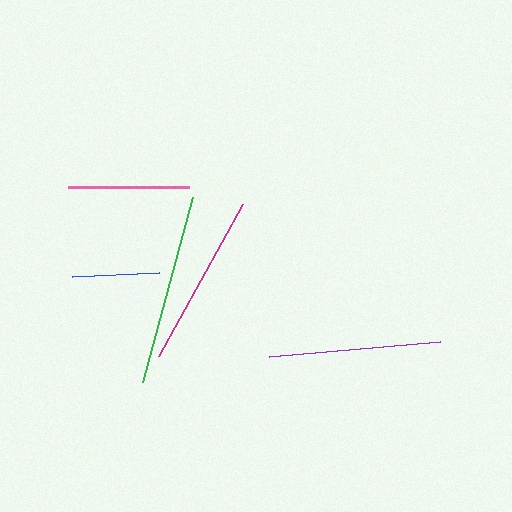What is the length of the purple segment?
The purple segment is approximately 171 pixels long.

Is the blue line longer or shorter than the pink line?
The pink line is longer than the blue line.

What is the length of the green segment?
The green segment is approximately 191 pixels long.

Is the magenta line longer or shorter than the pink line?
The magenta line is longer than the pink line.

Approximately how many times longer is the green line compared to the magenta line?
The green line is approximately 1.1 times the length of the magenta line.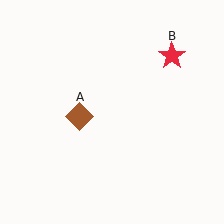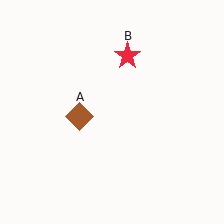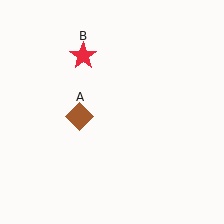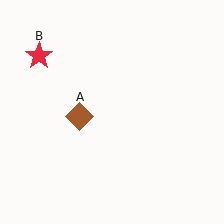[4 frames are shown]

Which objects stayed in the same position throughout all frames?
Brown diamond (object A) remained stationary.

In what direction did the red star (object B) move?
The red star (object B) moved left.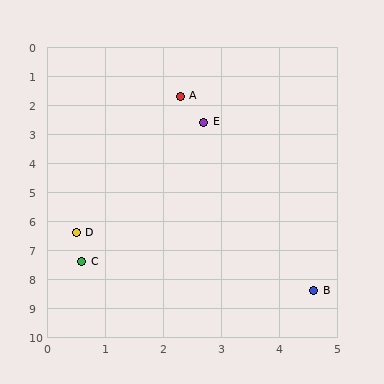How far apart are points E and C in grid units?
Points E and C are about 5.2 grid units apart.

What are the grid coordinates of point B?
Point B is at approximately (4.6, 8.4).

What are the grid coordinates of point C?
Point C is at approximately (0.6, 7.4).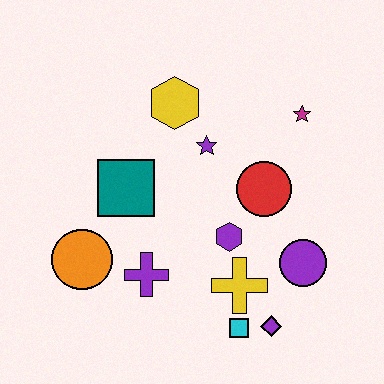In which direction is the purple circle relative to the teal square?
The purple circle is to the right of the teal square.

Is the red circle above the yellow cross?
Yes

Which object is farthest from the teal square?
The purple diamond is farthest from the teal square.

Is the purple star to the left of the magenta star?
Yes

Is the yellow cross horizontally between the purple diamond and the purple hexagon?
Yes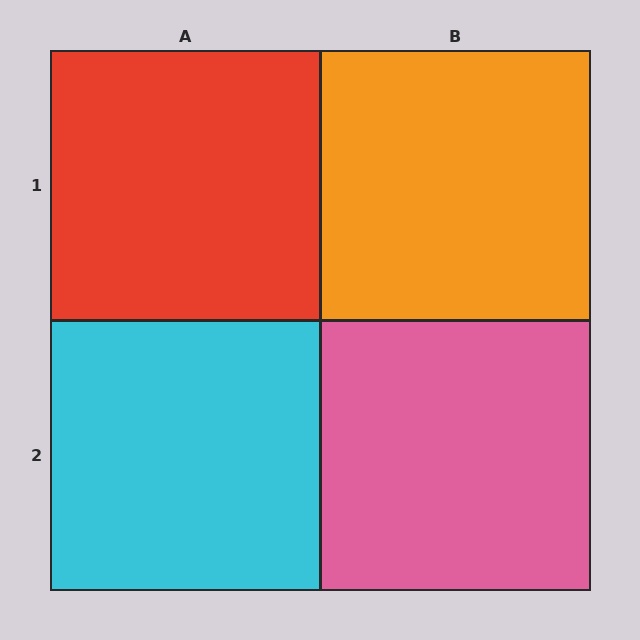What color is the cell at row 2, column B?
Pink.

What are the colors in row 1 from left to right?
Red, orange.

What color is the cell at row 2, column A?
Cyan.